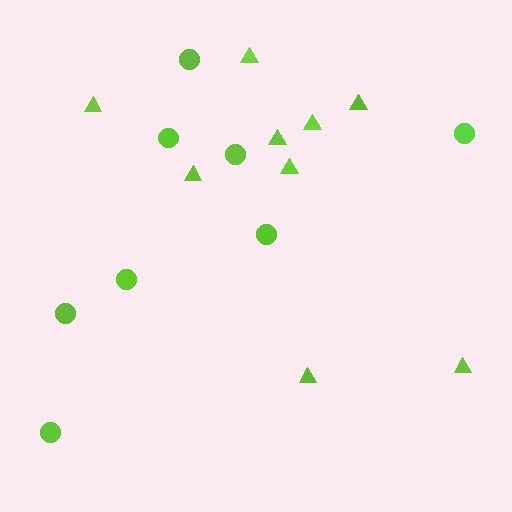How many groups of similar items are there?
There are 2 groups: one group of triangles (9) and one group of circles (8).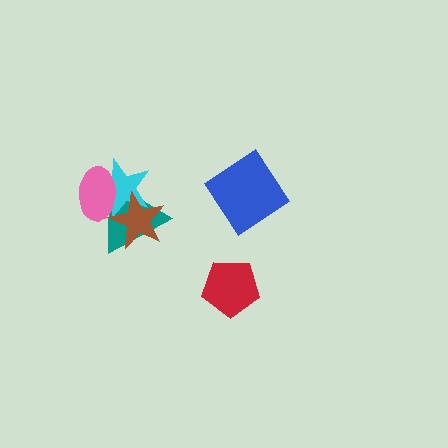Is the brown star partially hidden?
Yes, it is partially covered by another shape.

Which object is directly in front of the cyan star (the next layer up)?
The brown star is directly in front of the cyan star.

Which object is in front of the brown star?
The pink ellipse is in front of the brown star.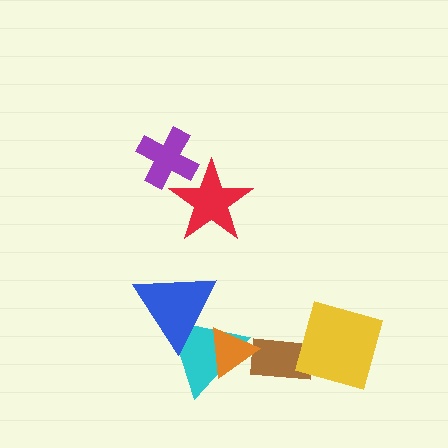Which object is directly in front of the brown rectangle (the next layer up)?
The orange triangle is directly in front of the brown rectangle.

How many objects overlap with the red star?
1 object overlaps with the red star.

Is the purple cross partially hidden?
Yes, it is partially covered by another shape.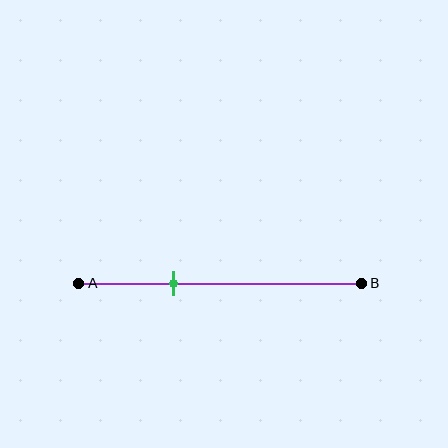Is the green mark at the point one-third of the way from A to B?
Yes, the mark is approximately at the one-third point.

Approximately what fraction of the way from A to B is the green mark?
The green mark is approximately 35% of the way from A to B.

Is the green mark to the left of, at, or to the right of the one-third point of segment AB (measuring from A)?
The green mark is approximately at the one-third point of segment AB.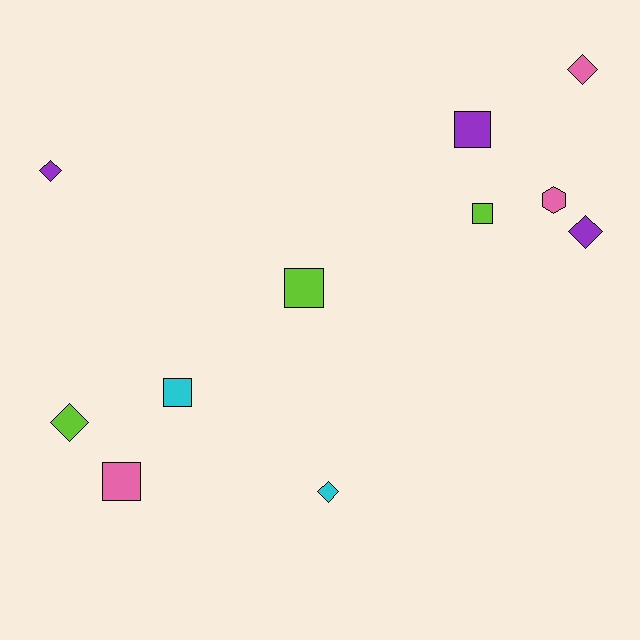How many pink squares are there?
There is 1 pink square.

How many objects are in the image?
There are 11 objects.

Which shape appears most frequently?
Square, with 5 objects.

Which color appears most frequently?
Lime, with 3 objects.